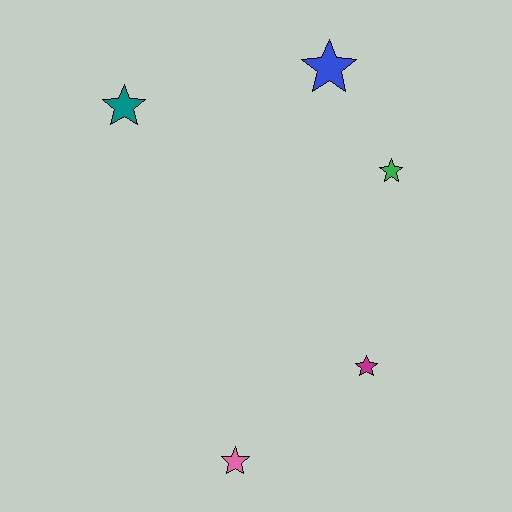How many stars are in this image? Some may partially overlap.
There are 5 stars.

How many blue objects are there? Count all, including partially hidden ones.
There is 1 blue object.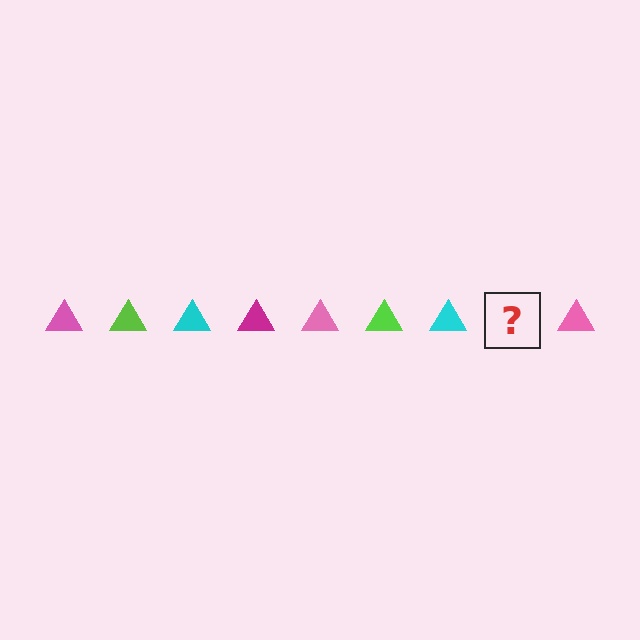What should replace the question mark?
The question mark should be replaced with a magenta triangle.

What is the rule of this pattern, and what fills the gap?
The rule is that the pattern cycles through pink, lime, cyan, magenta triangles. The gap should be filled with a magenta triangle.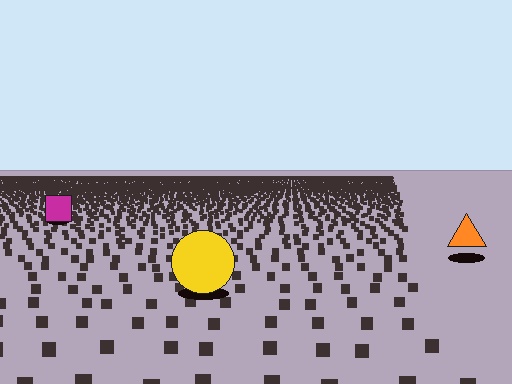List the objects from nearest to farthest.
From nearest to farthest: the yellow circle, the orange triangle, the magenta square.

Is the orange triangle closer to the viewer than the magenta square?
Yes. The orange triangle is closer — you can tell from the texture gradient: the ground texture is coarser near it.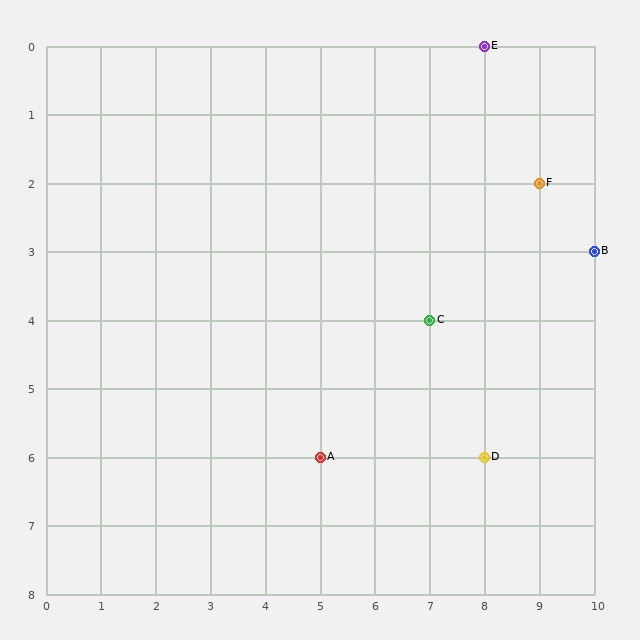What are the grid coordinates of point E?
Point E is at grid coordinates (8, 0).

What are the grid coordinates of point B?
Point B is at grid coordinates (10, 3).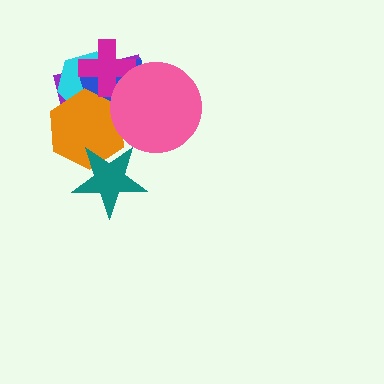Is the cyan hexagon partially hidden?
Yes, it is partially covered by another shape.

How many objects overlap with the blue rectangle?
5 objects overlap with the blue rectangle.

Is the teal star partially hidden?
No, no other shape covers it.